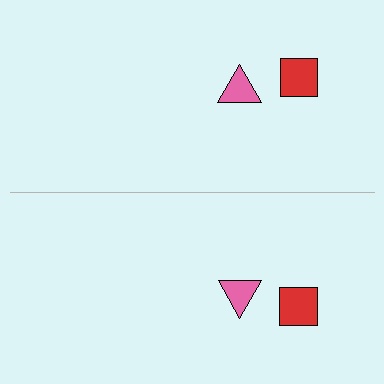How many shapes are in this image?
There are 4 shapes in this image.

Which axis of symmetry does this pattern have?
The pattern has a horizontal axis of symmetry running through the center of the image.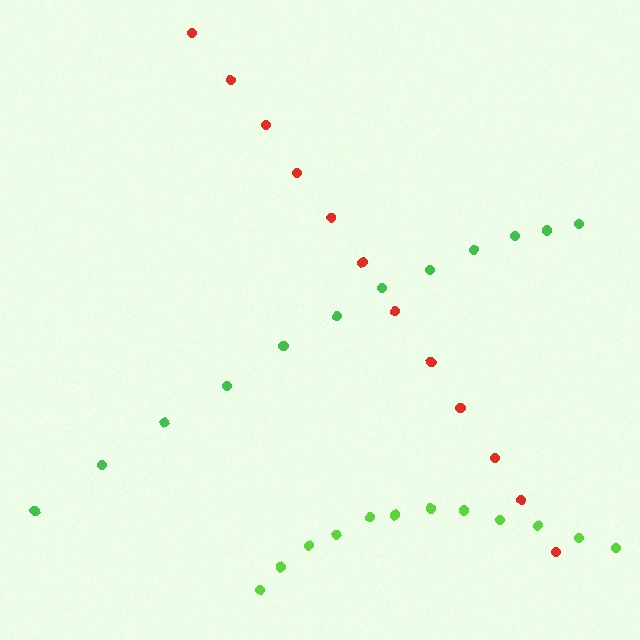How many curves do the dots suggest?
There are 3 distinct paths.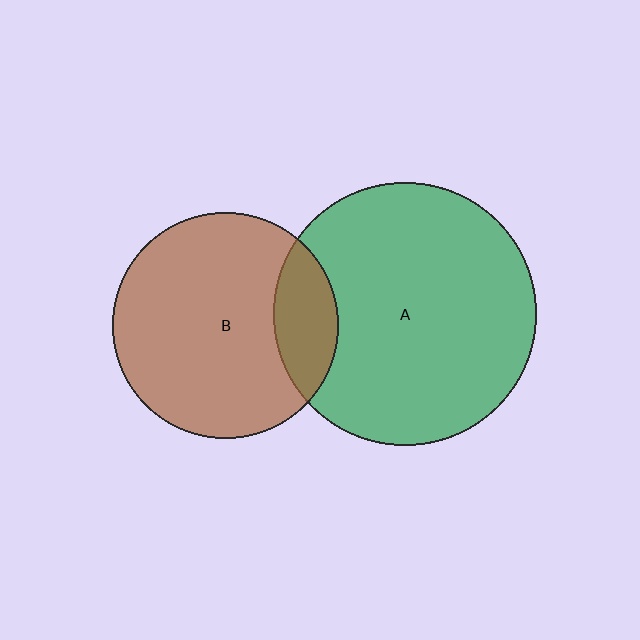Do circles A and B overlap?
Yes.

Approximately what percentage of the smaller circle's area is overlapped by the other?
Approximately 20%.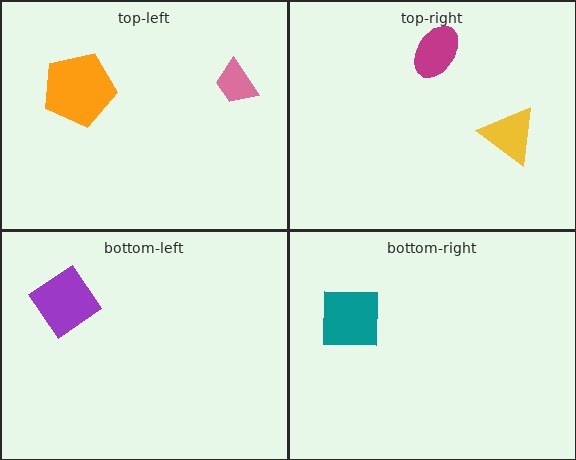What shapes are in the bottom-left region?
The purple diamond.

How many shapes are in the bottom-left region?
1.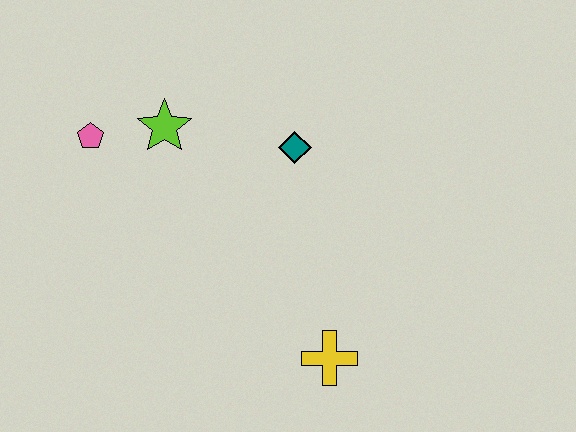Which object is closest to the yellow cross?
The teal diamond is closest to the yellow cross.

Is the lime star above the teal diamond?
Yes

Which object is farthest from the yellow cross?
The pink pentagon is farthest from the yellow cross.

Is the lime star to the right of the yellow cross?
No